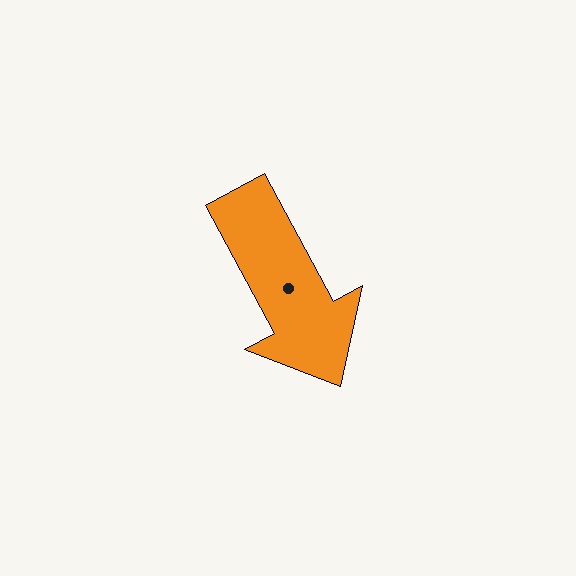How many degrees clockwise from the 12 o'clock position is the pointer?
Approximately 152 degrees.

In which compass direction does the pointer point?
Southeast.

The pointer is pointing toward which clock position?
Roughly 5 o'clock.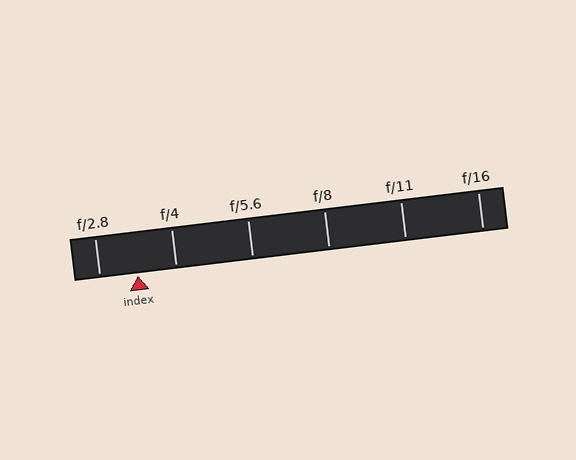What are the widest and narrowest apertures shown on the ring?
The widest aperture shown is f/2.8 and the narrowest is f/16.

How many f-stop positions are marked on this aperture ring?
There are 6 f-stop positions marked.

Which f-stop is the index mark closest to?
The index mark is closest to f/2.8.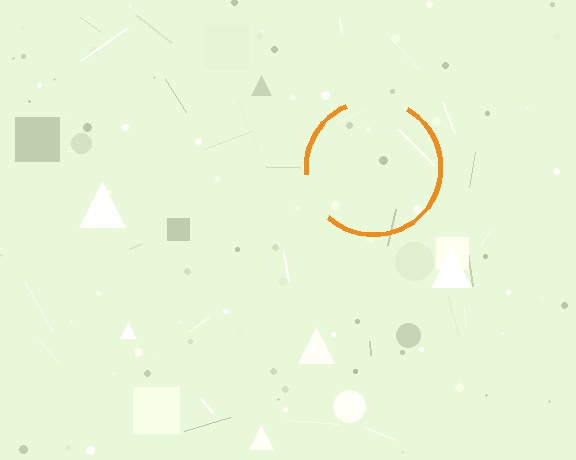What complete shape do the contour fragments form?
The contour fragments form a circle.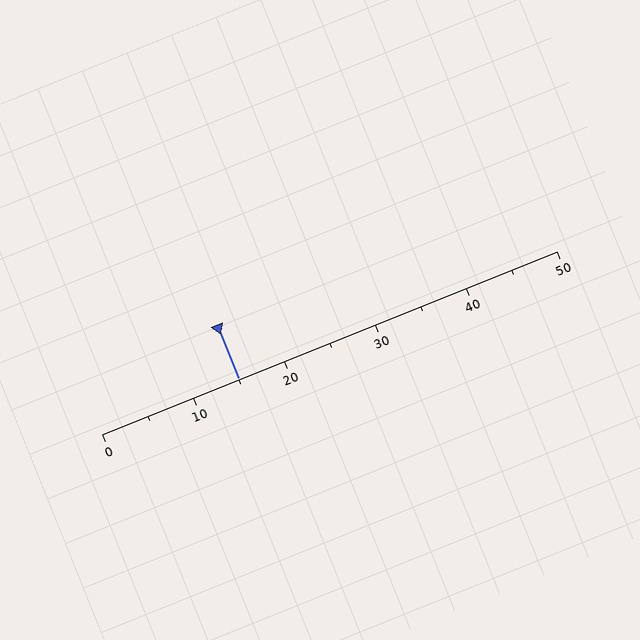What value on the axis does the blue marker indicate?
The marker indicates approximately 15.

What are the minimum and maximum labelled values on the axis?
The axis runs from 0 to 50.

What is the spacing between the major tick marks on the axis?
The major ticks are spaced 10 apart.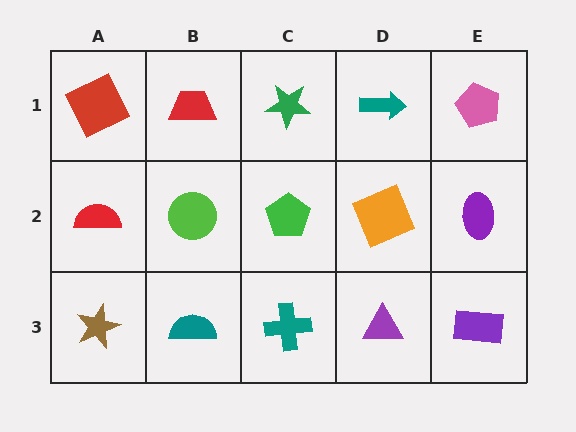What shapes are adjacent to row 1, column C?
A green pentagon (row 2, column C), a red trapezoid (row 1, column B), a teal arrow (row 1, column D).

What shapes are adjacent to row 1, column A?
A red semicircle (row 2, column A), a red trapezoid (row 1, column B).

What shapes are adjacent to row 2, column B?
A red trapezoid (row 1, column B), a teal semicircle (row 3, column B), a red semicircle (row 2, column A), a green pentagon (row 2, column C).